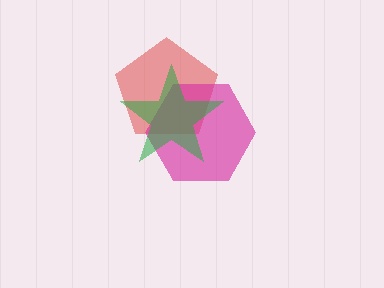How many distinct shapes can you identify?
There are 3 distinct shapes: a red pentagon, a magenta hexagon, a green star.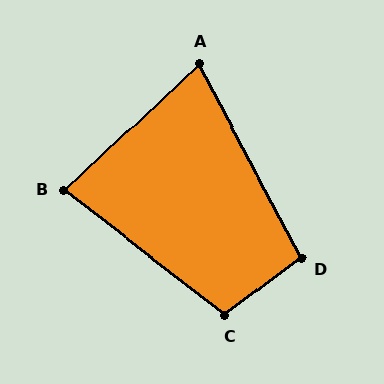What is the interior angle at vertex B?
Approximately 81 degrees (acute).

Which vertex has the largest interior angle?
C, at approximately 105 degrees.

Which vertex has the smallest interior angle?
A, at approximately 75 degrees.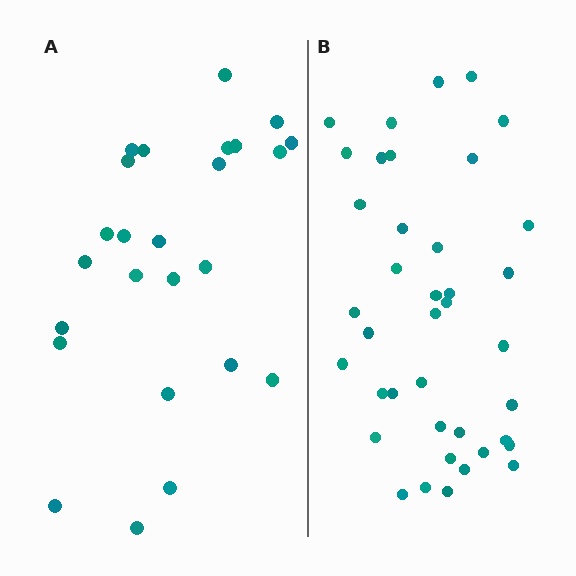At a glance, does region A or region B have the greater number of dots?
Region B (the right region) has more dots.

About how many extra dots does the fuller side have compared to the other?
Region B has approximately 15 more dots than region A.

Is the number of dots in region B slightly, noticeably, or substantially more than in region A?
Region B has substantially more. The ratio is roughly 1.6 to 1.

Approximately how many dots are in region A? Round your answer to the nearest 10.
About 20 dots. (The exact count is 25, which rounds to 20.)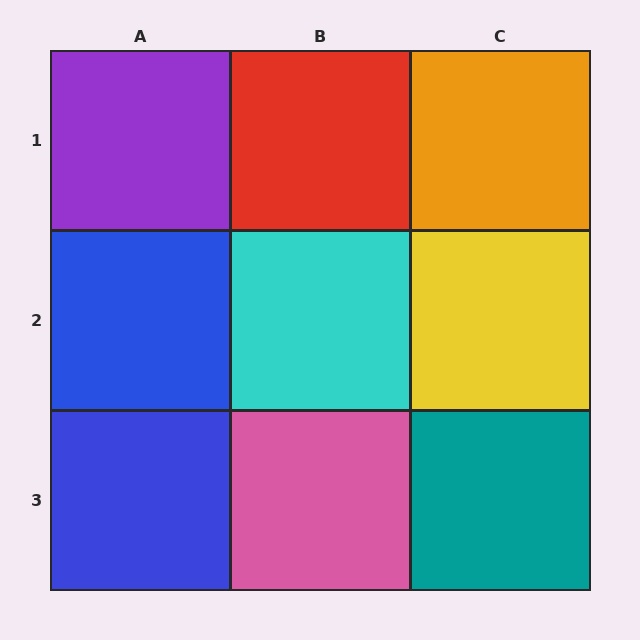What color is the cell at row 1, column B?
Red.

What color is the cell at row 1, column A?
Purple.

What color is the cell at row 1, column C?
Orange.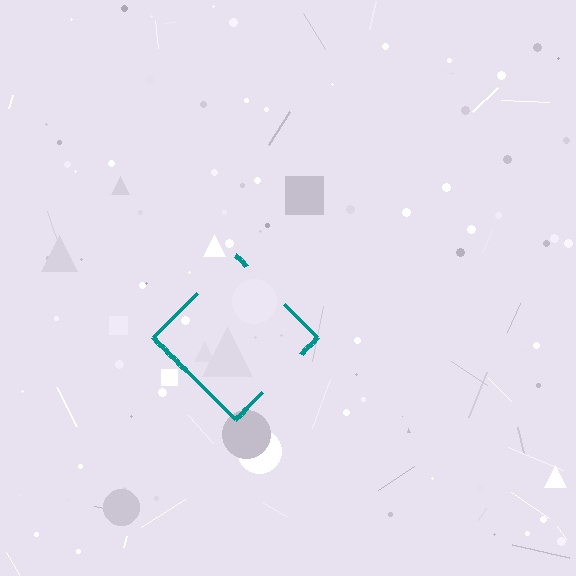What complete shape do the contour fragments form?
The contour fragments form a diamond.